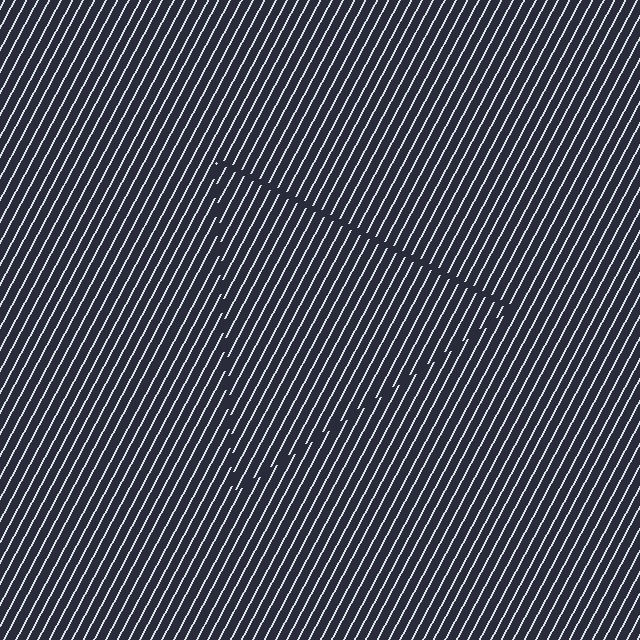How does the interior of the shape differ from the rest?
The interior of the shape contains the same grating, shifted by half a period — the contour is defined by the phase discontinuity where line-ends from the inner and outer gratings abut.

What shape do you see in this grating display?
An illusory triangle. The interior of the shape contains the same grating, shifted by half a period — the contour is defined by the phase discontinuity where line-ends from the inner and outer gratings abut.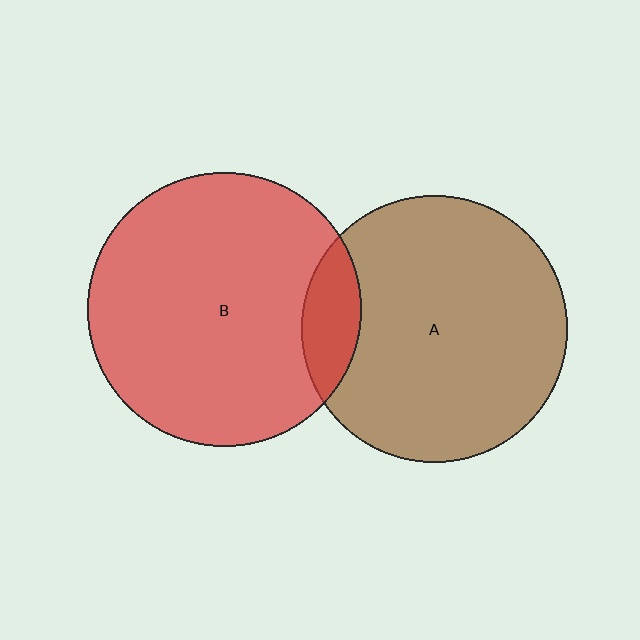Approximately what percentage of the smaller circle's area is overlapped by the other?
Approximately 10%.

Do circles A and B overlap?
Yes.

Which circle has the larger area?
Circle B (red).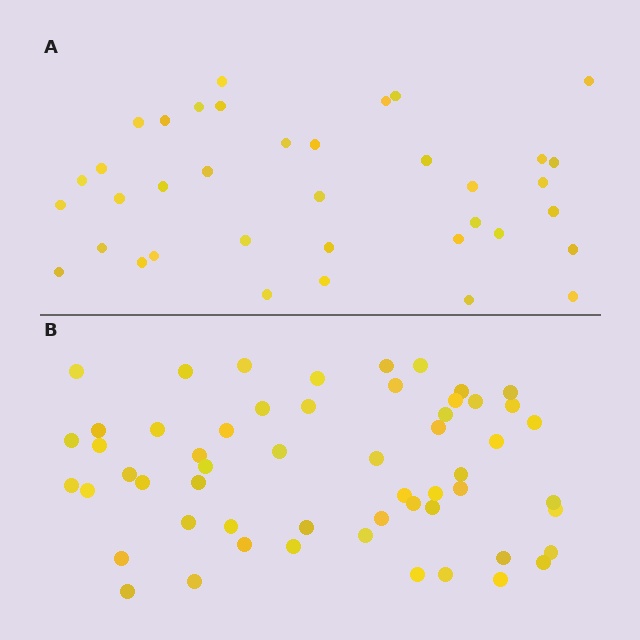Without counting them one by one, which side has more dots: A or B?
Region B (the bottom region) has more dots.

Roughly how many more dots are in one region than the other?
Region B has approximately 20 more dots than region A.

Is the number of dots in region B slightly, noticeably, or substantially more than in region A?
Region B has substantially more. The ratio is roughly 1.5 to 1.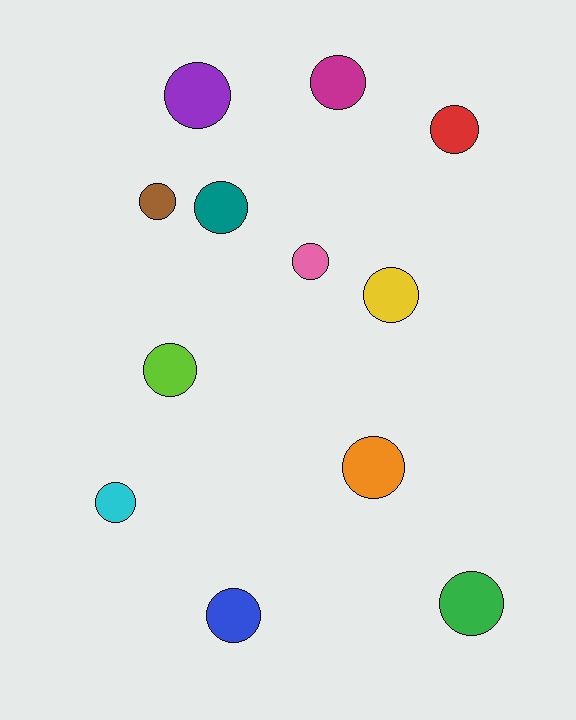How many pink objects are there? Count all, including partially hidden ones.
There is 1 pink object.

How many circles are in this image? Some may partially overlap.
There are 12 circles.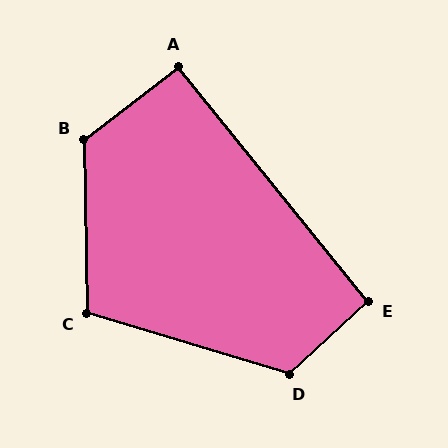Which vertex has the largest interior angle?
B, at approximately 127 degrees.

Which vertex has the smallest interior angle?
A, at approximately 91 degrees.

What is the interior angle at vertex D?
Approximately 121 degrees (obtuse).